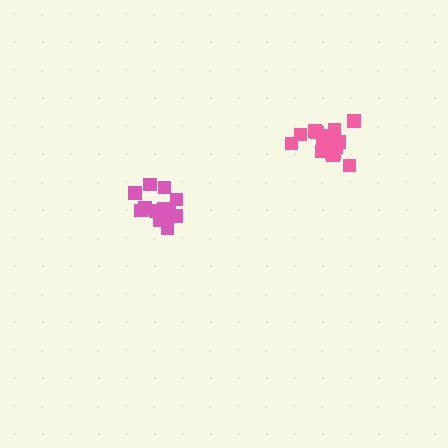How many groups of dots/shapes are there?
There are 2 groups.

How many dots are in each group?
Group 1: 15 dots, Group 2: 13 dots (28 total).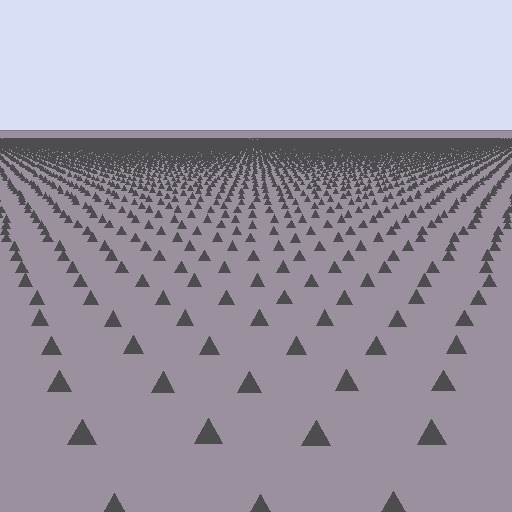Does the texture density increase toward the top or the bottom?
Density increases toward the top.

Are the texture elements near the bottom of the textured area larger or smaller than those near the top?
Larger. Near the bottom, elements are closer to the viewer and appear at a bigger on-screen size.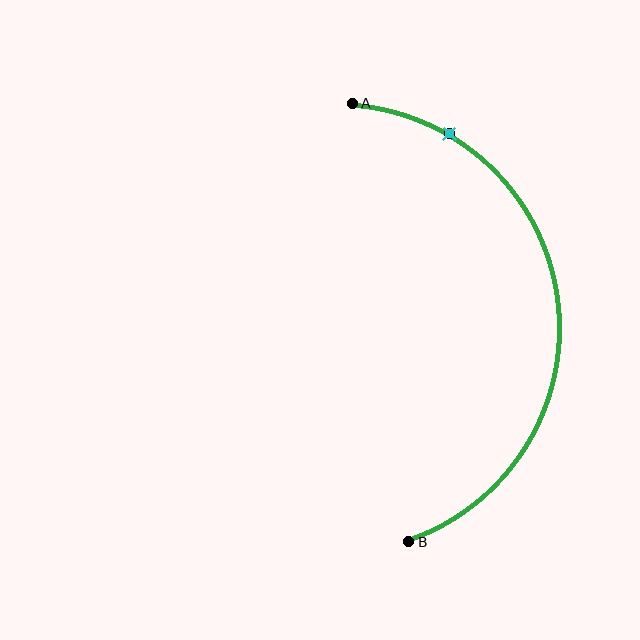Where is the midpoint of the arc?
The arc midpoint is the point on the curve farthest from the straight line joining A and B. It sits to the right of that line.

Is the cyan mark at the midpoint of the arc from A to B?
No. The cyan mark lies on the arc but is closer to endpoint A. The arc midpoint would be at the point on the curve equidistant along the arc from both A and B.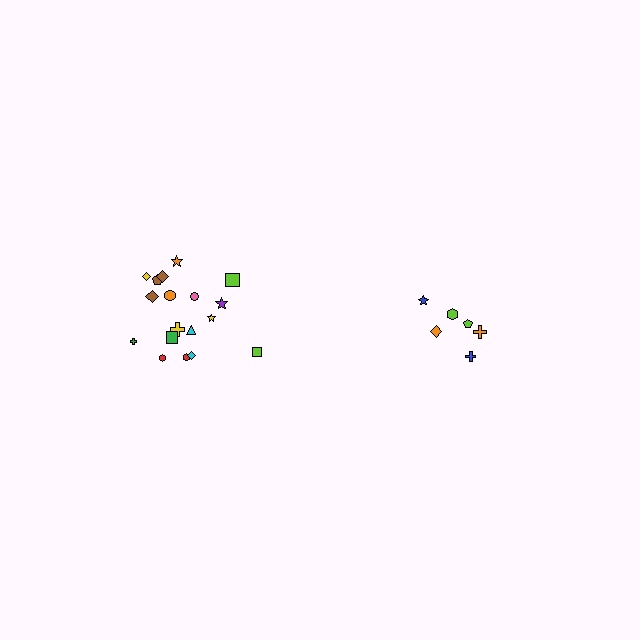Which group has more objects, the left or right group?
The left group.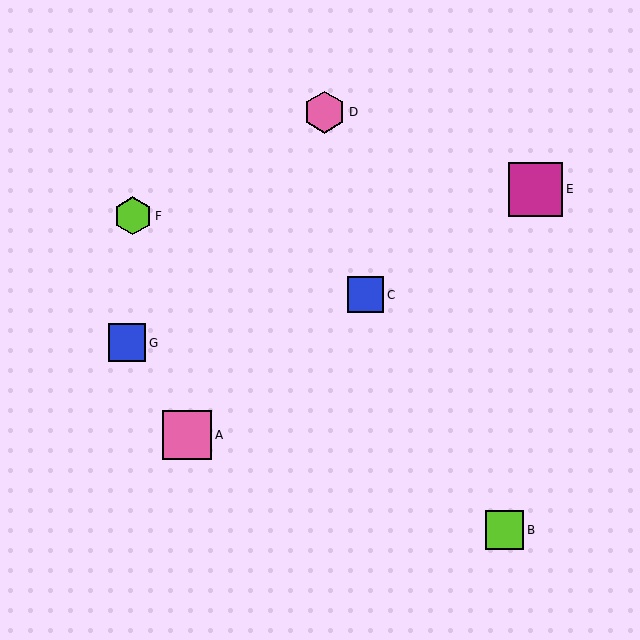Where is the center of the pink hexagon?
The center of the pink hexagon is at (324, 112).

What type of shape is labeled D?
Shape D is a pink hexagon.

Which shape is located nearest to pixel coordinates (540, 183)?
The magenta square (labeled E) at (536, 189) is nearest to that location.